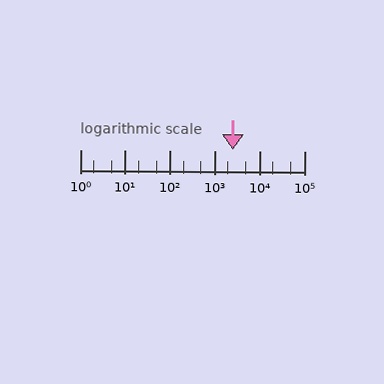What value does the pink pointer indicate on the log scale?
The pointer indicates approximately 2500.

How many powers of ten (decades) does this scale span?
The scale spans 5 decades, from 1 to 100000.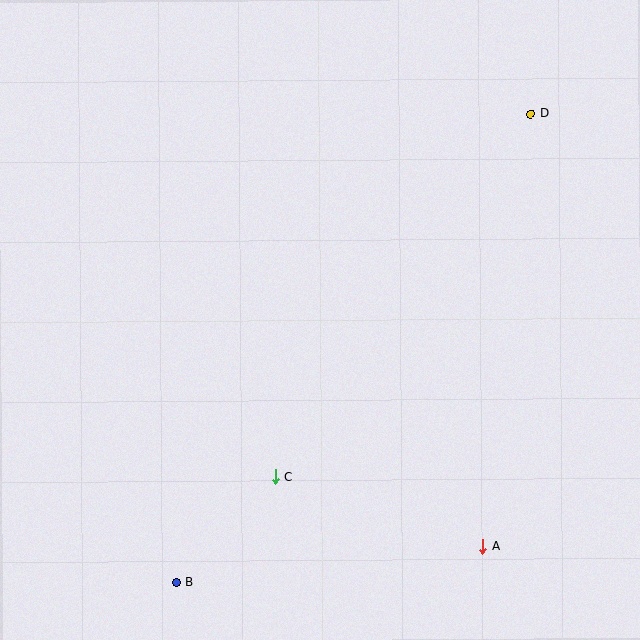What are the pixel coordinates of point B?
Point B is at (176, 582).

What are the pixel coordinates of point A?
Point A is at (482, 546).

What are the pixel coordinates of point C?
Point C is at (275, 477).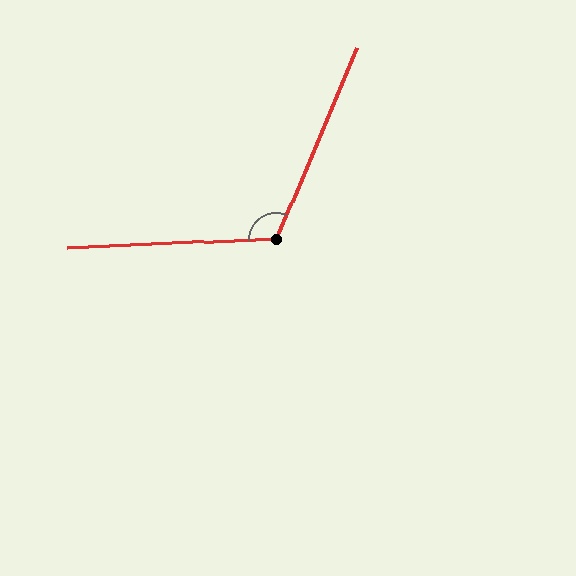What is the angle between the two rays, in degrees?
Approximately 115 degrees.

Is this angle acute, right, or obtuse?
It is obtuse.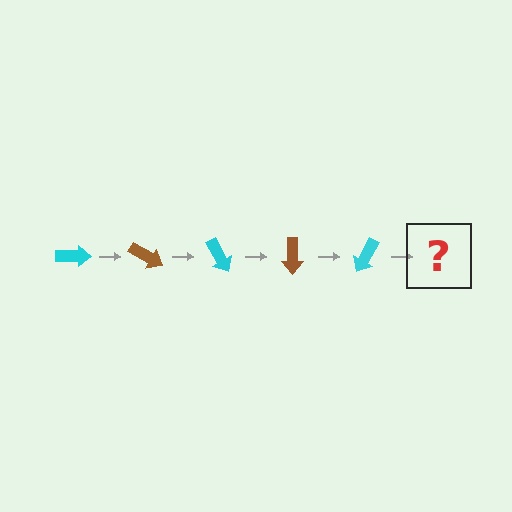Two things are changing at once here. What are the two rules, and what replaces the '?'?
The two rules are that it rotates 30 degrees each step and the color cycles through cyan and brown. The '?' should be a brown arrow, rotated 150 degrees from the start.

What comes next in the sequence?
The next element should be a brown arrow, rotated 150 degrees from the start.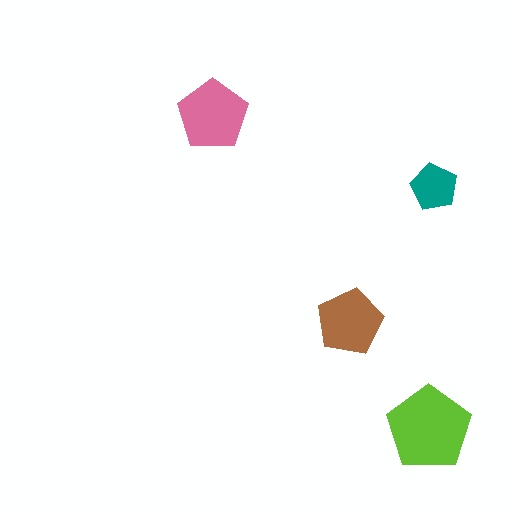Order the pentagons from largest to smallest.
the lime one, the pink one, the brown one, the teal one.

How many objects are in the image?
There are 4 objects in the image.